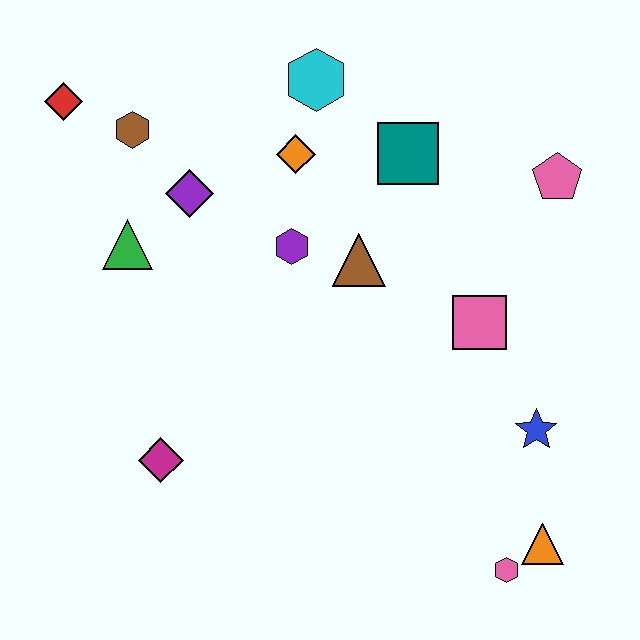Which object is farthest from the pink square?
The red diamond is farthest from the pink square.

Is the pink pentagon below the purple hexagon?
No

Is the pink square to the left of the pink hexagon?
Yes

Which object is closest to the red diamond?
The brown hexagon is closest to the red diamond.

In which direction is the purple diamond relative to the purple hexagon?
The purple diamond is to the left of the purple hexagon.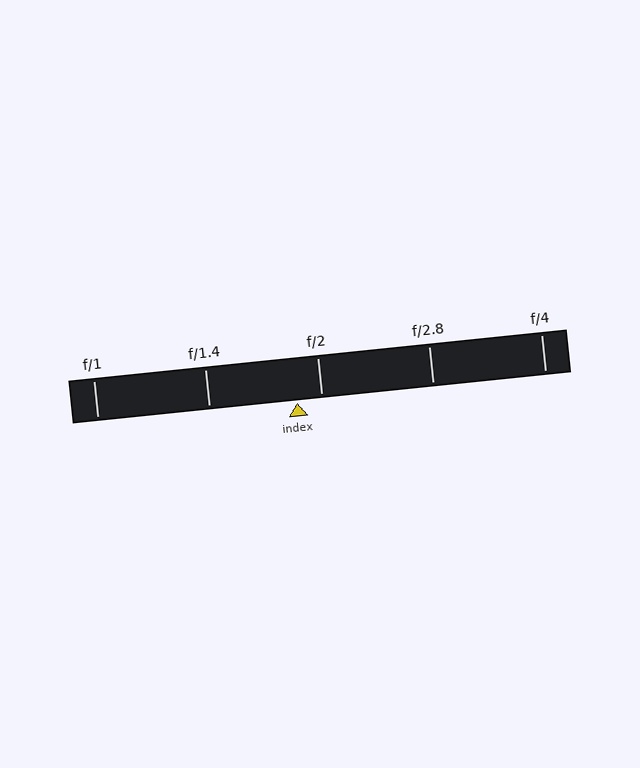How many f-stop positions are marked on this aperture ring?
There are 5 f-stop positions marked.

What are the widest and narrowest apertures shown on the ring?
The widest aperture shown is f/1 and the narrowest is f/4.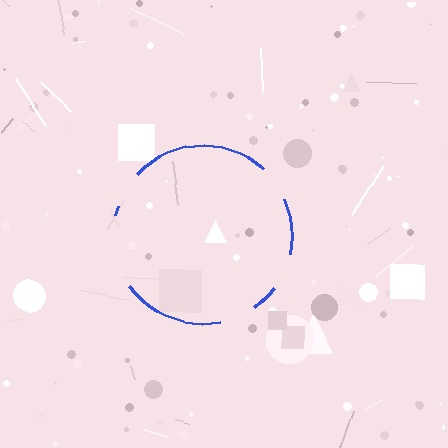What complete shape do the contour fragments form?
The contour fragments form a circle.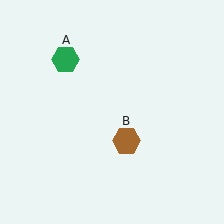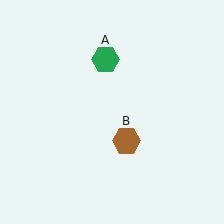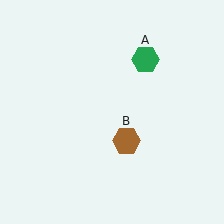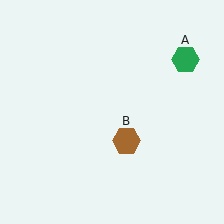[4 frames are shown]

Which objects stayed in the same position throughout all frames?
Brown hexagon (object B) remained stationary.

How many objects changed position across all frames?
1 object changed position: green hexagon (object A).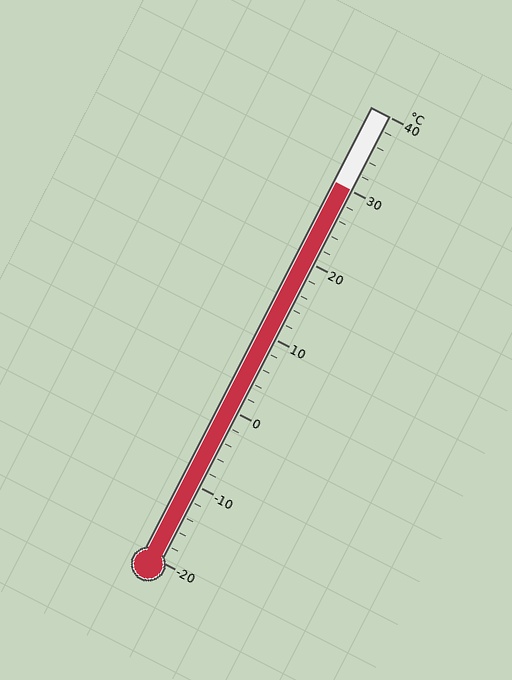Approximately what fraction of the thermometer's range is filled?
The thermometer is filled to approximately 85% of its range.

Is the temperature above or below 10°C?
The temperature is above 10°C.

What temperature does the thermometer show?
The thermometer shows approximately 30°C.